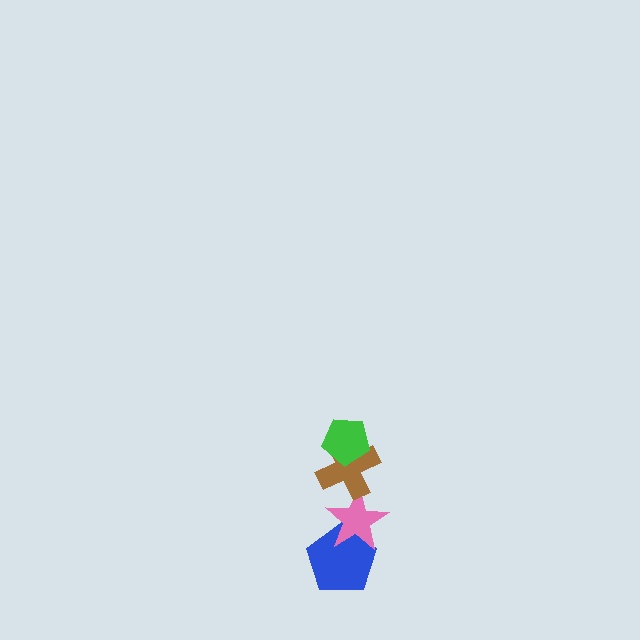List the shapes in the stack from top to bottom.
From top to bottom: the green pentagon, the brown cross, the pink star, the blue pentagon.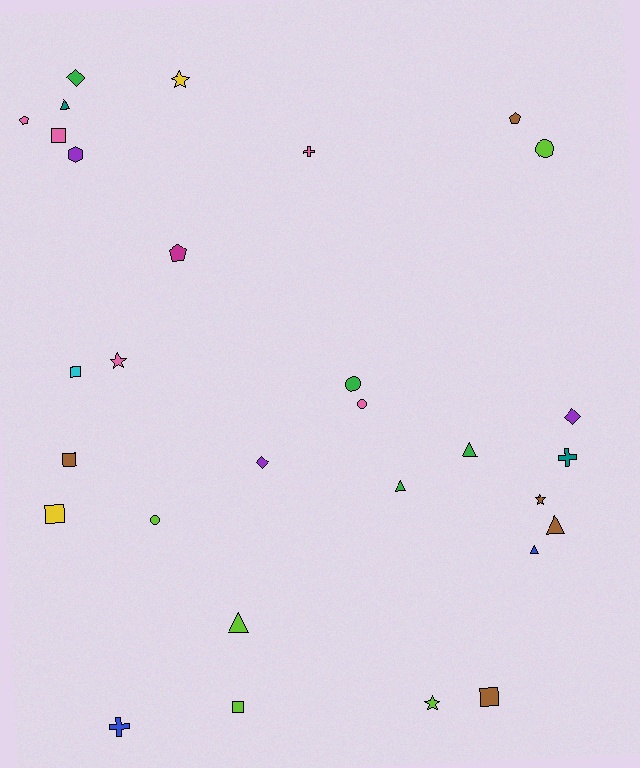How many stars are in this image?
There are 4 stars.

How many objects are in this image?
There are 30 objects.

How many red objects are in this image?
There are no red objects.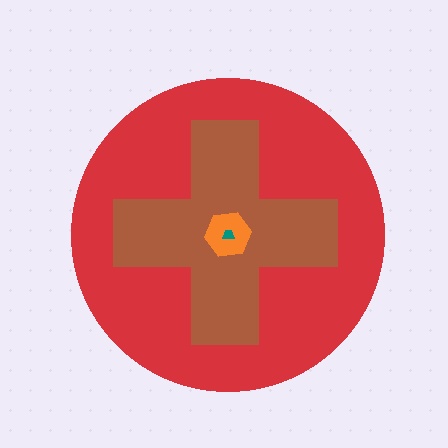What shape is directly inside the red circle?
The brown cross.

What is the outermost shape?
The red circle.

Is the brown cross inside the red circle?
Yes.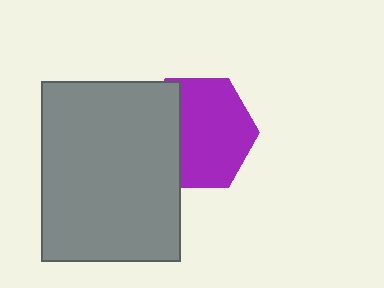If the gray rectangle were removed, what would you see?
You would see the complete purple hexagon.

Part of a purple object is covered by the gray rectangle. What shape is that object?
It is a hexagon.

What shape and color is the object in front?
The object in front is a gray rectangle.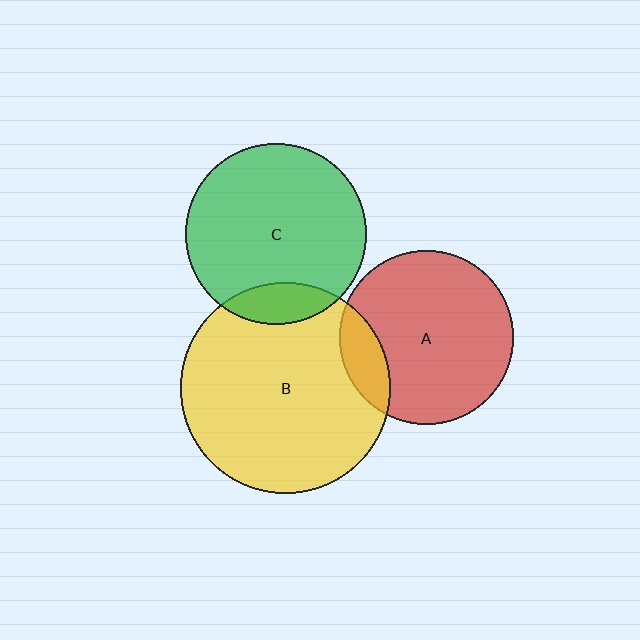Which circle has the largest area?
Circle B (yellow).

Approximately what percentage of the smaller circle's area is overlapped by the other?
Approximately 15%.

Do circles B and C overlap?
Yes.